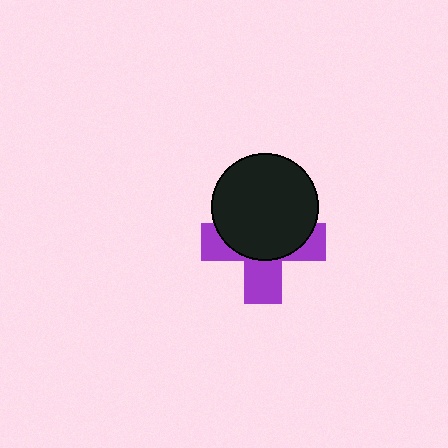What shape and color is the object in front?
The object in front is a black circle.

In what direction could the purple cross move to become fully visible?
The purple cross could move down. That would shift it out from behind the black circle entirely.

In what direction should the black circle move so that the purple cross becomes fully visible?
The black circle should move up. That is the shortest direction to clear the overlap and leave the purple cross fully visible.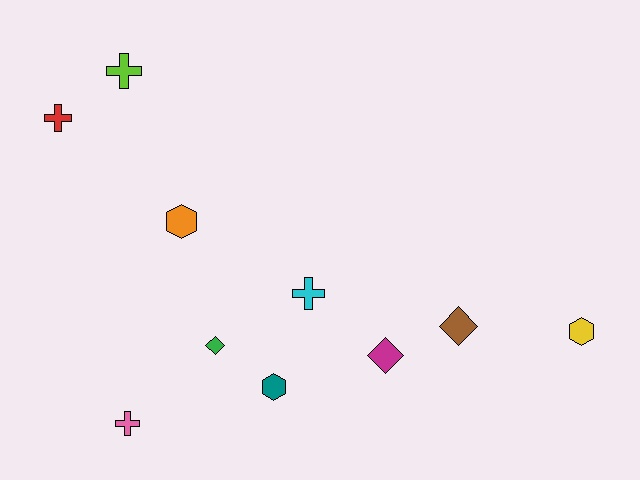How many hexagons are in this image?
There are 3 hexagons.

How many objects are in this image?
There are 10 objects.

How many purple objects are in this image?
There are no purple objects.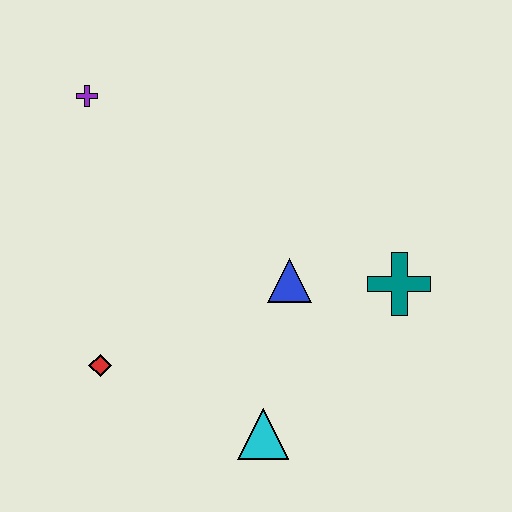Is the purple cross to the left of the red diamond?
Yes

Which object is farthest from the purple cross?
The cyan triangle is farthest from the purple cross.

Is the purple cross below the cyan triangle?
No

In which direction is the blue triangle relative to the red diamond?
The blue triangle is to the right of the red diamond.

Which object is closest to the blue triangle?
The teal cross is closest to the blue triangle.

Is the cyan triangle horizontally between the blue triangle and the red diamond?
Yes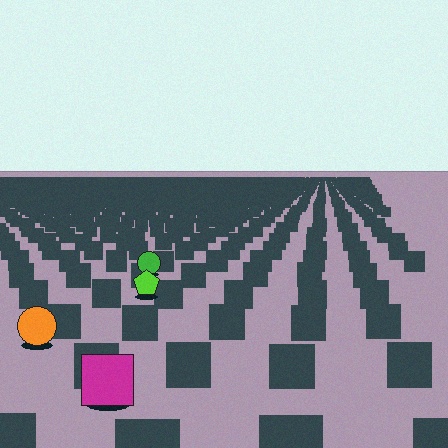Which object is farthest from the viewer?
The green circle is farthest from the viewer. It appears smaller and the ground texture around it is denser.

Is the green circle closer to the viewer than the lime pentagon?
No. The lime pentagon is closer — you can tell from the texture gradient: the ground texture is coarser near it.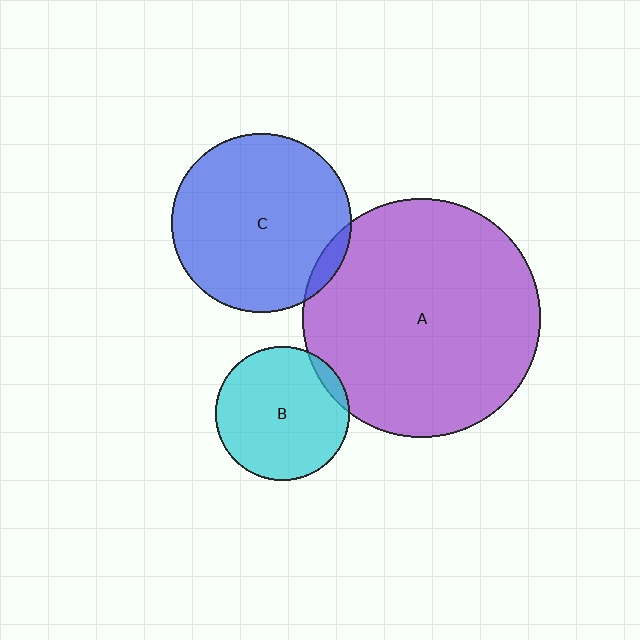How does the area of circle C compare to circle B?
Approximately 1.8 times.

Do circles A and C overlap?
Yes.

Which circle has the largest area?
Circle A (purple).